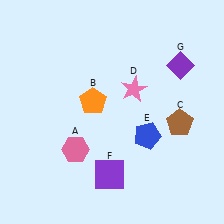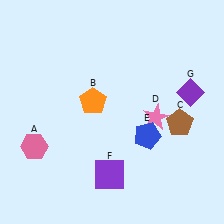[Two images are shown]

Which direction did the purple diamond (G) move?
The purple diamond (G) moved down.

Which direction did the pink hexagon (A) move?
The pink hexagon (A) moved left.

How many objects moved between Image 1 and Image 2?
3 objects moved between the two images.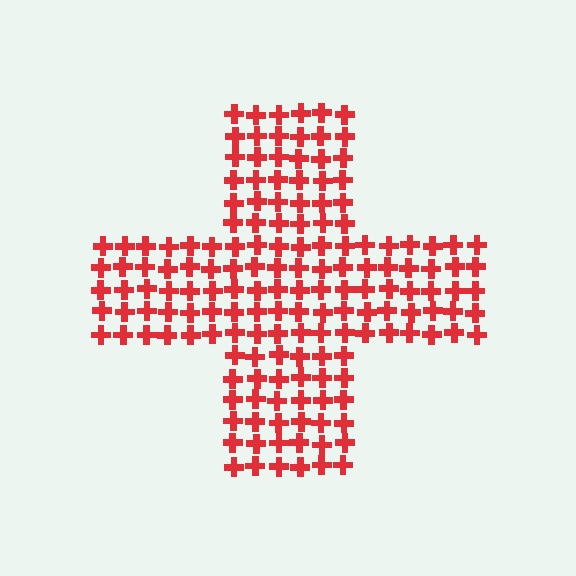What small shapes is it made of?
It is made of small crosses.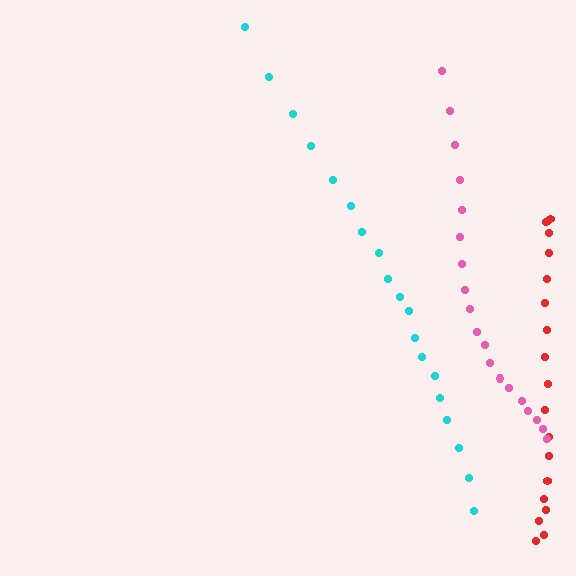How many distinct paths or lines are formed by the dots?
There are 3 distinct paths.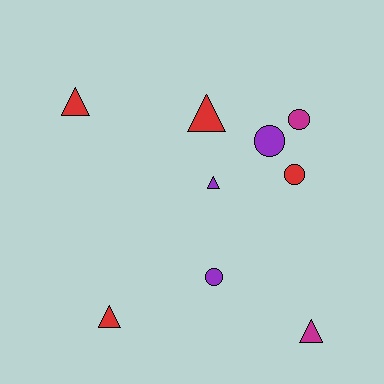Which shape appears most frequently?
Triangle, with 5 objects.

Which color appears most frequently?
Red, with 4 objects.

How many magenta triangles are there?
There is 1 magenta triangle.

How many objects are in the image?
There are 9 objects.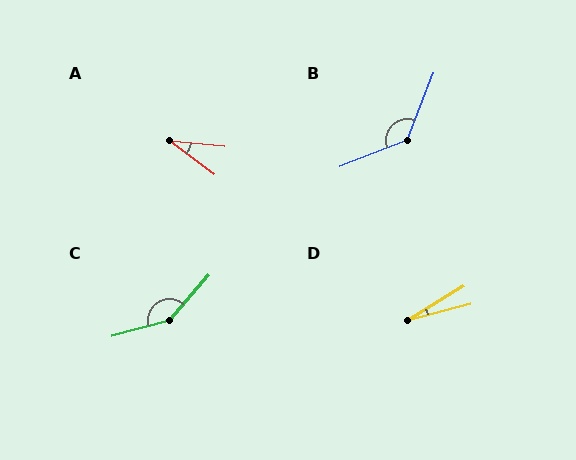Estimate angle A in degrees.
Approximately 31 degrees.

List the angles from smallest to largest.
D (17°), A (31°), B (133°), C (146°).